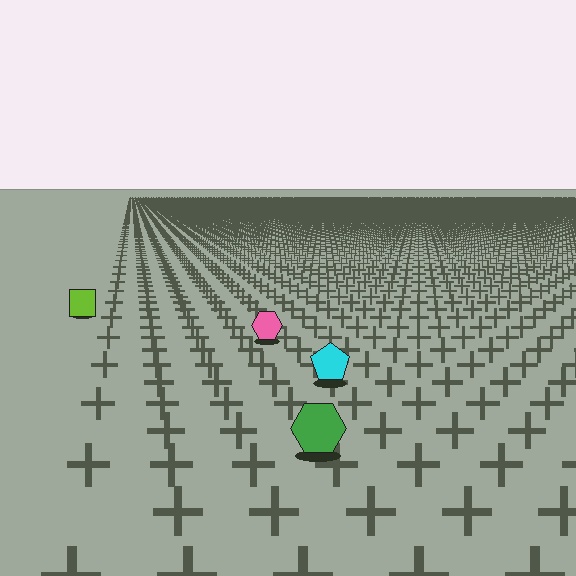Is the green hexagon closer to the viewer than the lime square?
Yes. The green hexagon is closer — you can tell from the texture gradient: the ground texture is coarser near it.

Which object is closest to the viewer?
The green hexagon is closest. The texture marks near it are larger and more spread out.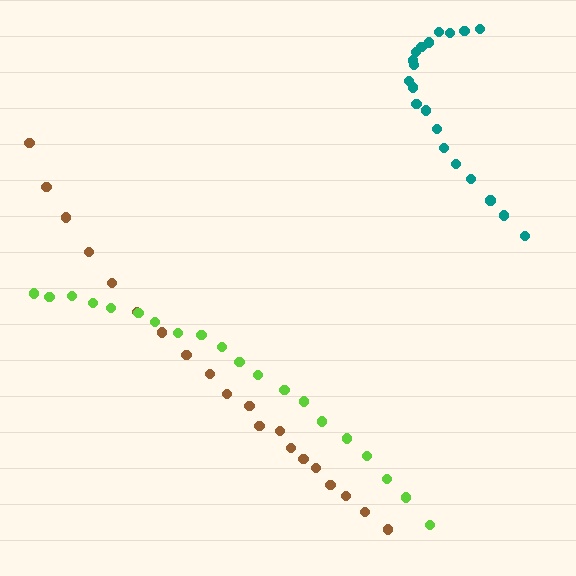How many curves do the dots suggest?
There are 3 distinct paths.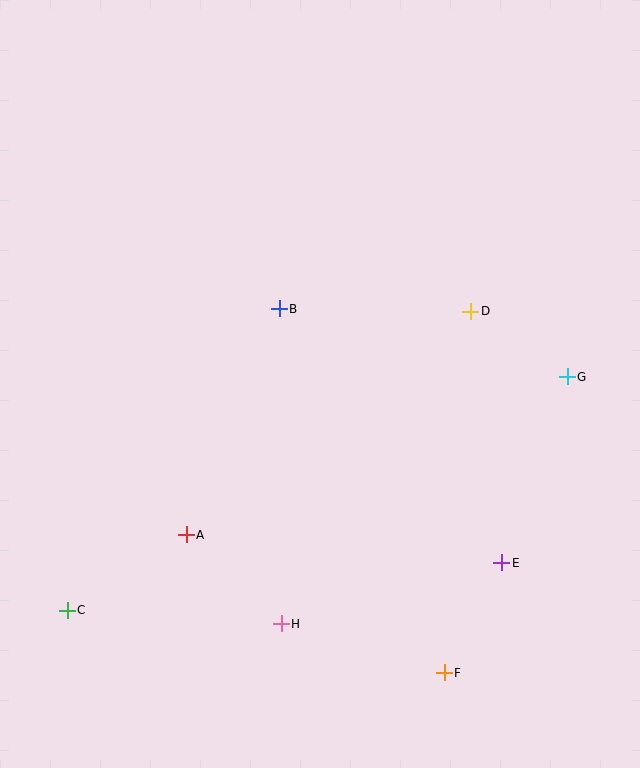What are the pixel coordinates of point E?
Point E is at (502, 563).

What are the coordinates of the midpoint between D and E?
The midpoint between D and E is at (486, 437).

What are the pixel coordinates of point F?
Point F is at (444, 673).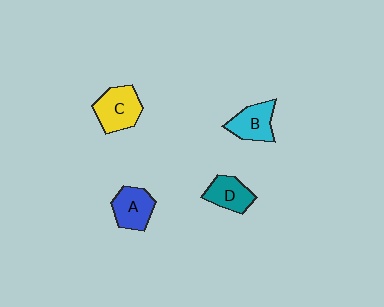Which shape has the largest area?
Shape C (yellow).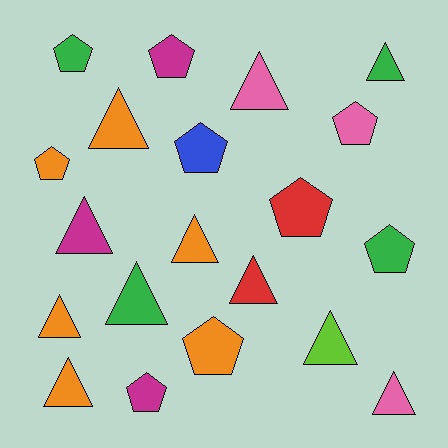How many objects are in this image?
There are 20 objects.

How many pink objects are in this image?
There are 3 pink objects.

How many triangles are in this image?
There are 11 triangles.